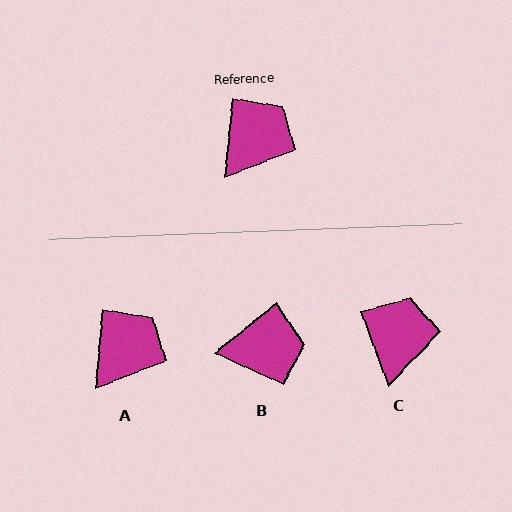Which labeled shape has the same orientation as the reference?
A.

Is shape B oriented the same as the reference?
No, it is off by about 46 degrees.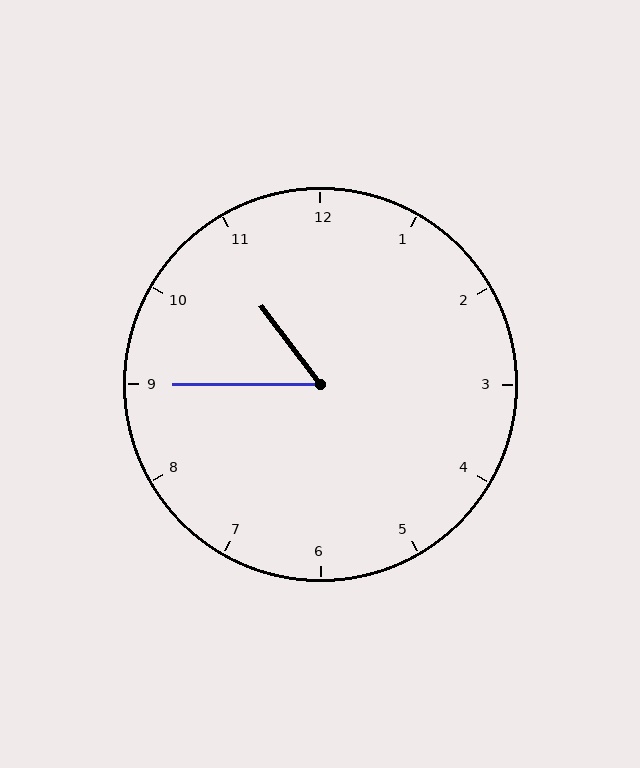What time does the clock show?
10:45.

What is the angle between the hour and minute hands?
Approximately 52 degrees.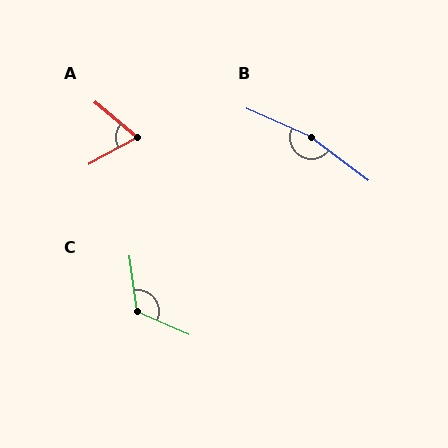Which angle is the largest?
B, at approximately 167 degrees.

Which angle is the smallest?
A, at approximately 69 degrees.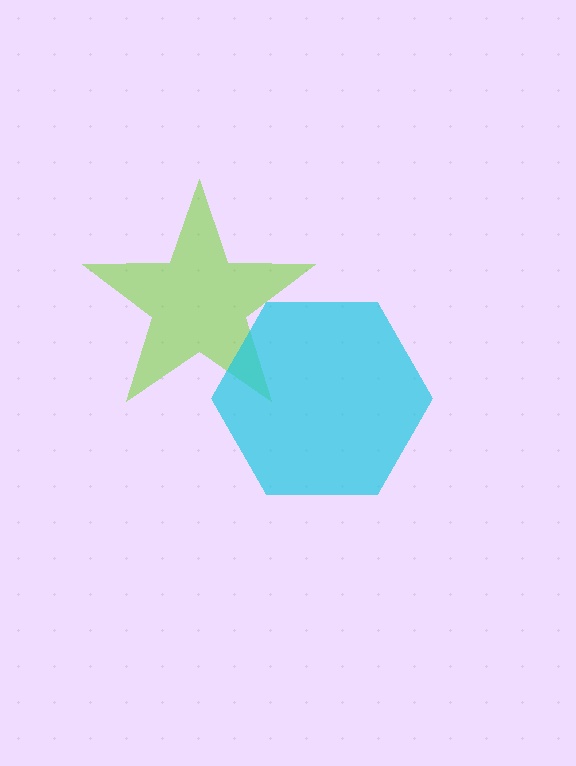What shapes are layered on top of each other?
The layered shapes are: a lime star, a cyan hexagon.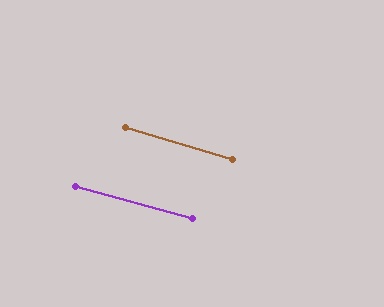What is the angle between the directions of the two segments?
Approximately 1 degree.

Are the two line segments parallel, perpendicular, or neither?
Parallel — their directions differ by only 0.7°.